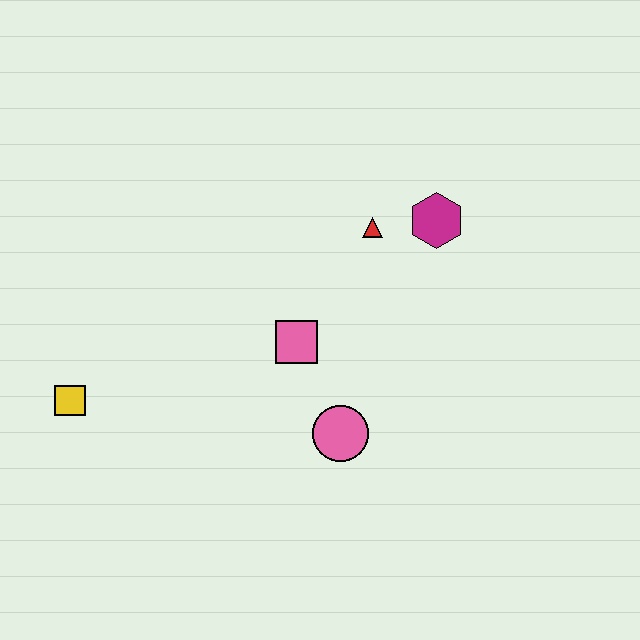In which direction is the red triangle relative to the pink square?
The red triangle is above the pink square.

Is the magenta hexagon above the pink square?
Yes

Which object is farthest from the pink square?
The yellow square is farthest from the pink square.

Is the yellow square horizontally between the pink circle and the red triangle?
No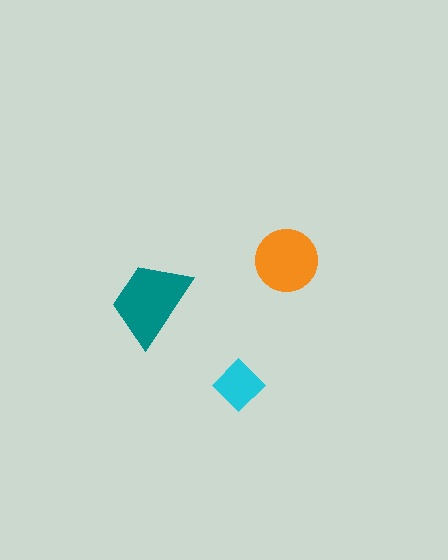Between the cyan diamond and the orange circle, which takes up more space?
The orange circle.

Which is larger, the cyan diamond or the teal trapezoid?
The teal trapezoid.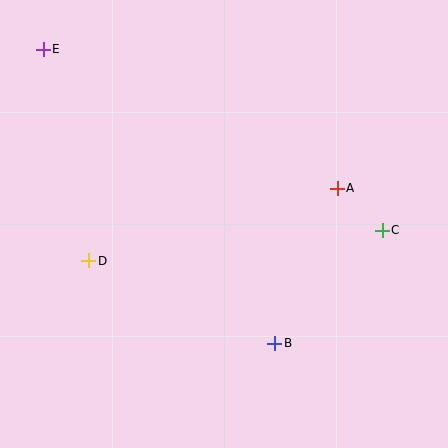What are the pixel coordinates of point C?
Point C is at (382, 230).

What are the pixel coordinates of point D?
Point D is at (89, 261).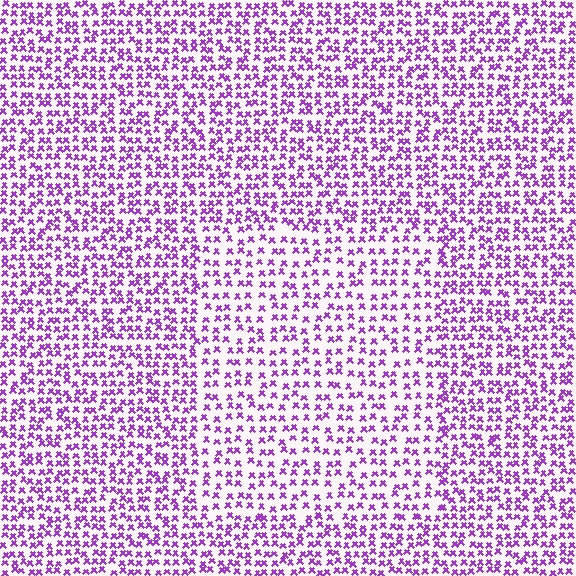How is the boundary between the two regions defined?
The boundary is defined by a change in element density (approximately 1.5x ratio). All elements are the same color, size, and shape.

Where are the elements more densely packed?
The elements are more densely packed outside the rectangle boundary.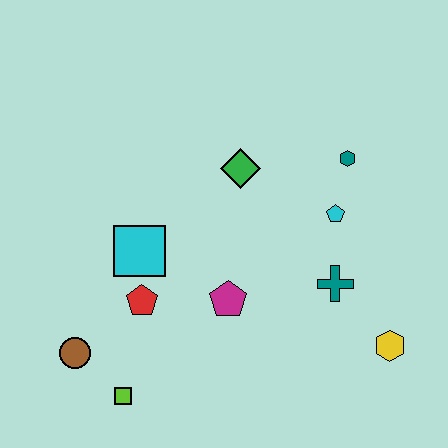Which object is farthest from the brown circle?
The teal hexagon is farthest from the brown circle.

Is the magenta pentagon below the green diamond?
Yes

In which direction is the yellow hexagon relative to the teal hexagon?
The yellow hexagon is below the teal hexagon.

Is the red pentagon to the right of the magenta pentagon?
No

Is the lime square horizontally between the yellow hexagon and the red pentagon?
No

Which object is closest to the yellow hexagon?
The teal cross is closest to the yellow hexagon.